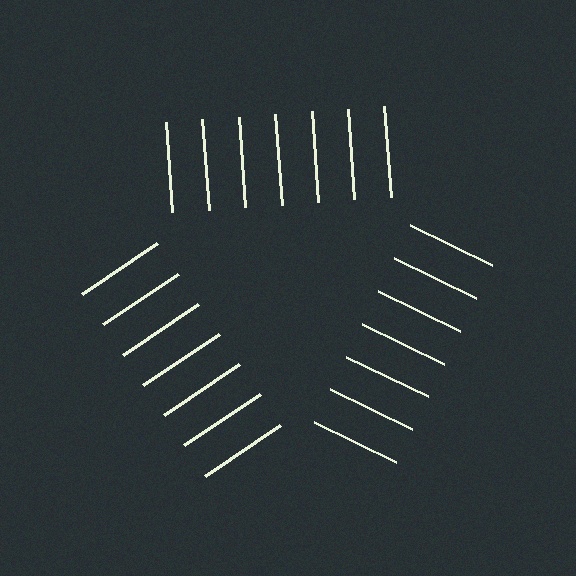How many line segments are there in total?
21 — 7 along each of the 3 edges.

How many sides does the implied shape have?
3 sides — the line-ends trace a triangle.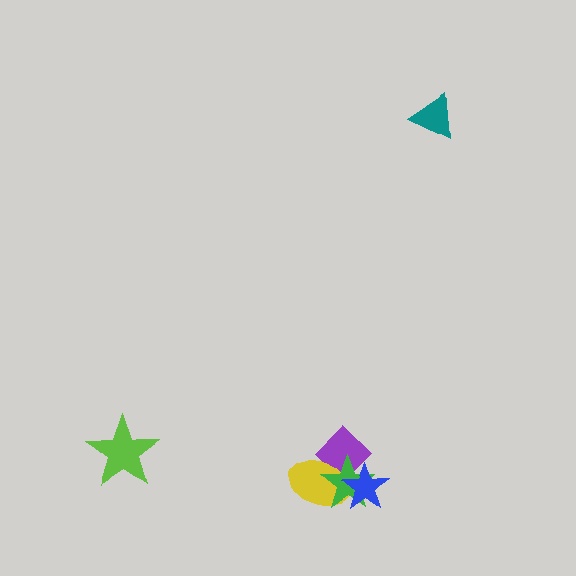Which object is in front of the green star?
The blue star is in front of the green star.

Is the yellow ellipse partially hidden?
Yes, it is partially covered by another shape.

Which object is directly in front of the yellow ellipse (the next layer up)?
The green star is directly in front of the yellow ellipse.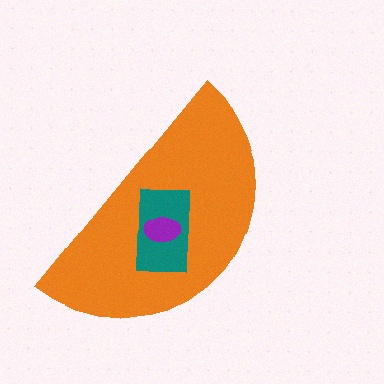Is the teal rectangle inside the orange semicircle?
Yes.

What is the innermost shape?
The purple ellipse.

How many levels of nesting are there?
3.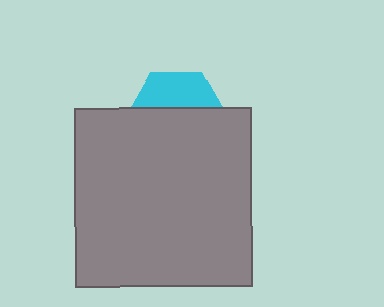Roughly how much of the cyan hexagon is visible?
A small part of it is visible (roughly 37%).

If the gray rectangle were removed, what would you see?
You would see the complete cyan hexagon.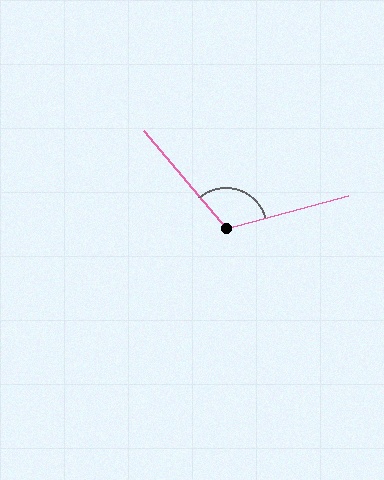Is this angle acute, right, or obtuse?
It is obtuse.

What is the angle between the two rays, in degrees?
Approximately 115 degrees.